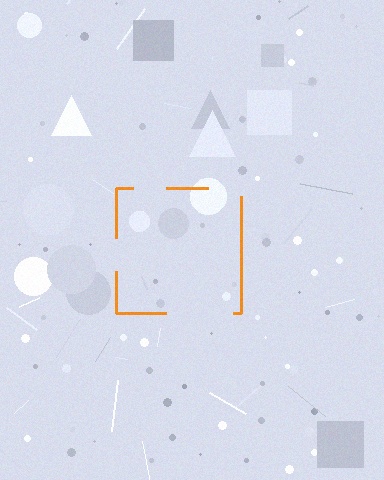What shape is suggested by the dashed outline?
The dashed outline suggests a square.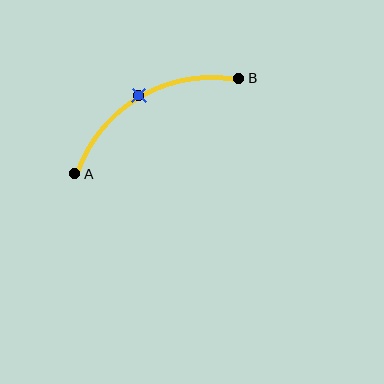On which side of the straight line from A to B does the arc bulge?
The arc bulges above the straight line connecting A and B.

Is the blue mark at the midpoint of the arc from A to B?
Yes. The blue mark lies on the arc at equal arc-length from both A and B — it is the arc midpoint.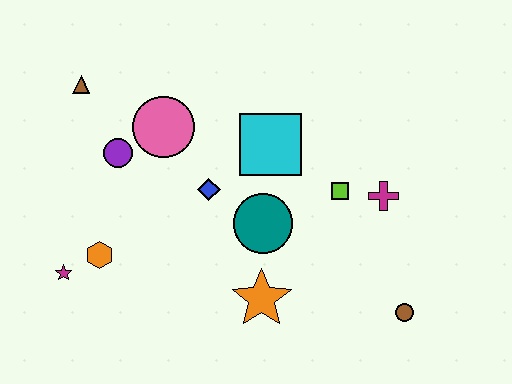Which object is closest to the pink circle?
The purple circle is closest to the pink circle.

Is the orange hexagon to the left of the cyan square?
Yes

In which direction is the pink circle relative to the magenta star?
The pink circle is above the magenta star.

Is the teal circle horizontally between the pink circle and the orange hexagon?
No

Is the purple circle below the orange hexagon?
No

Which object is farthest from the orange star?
The brown triangle is farthest from the orange star.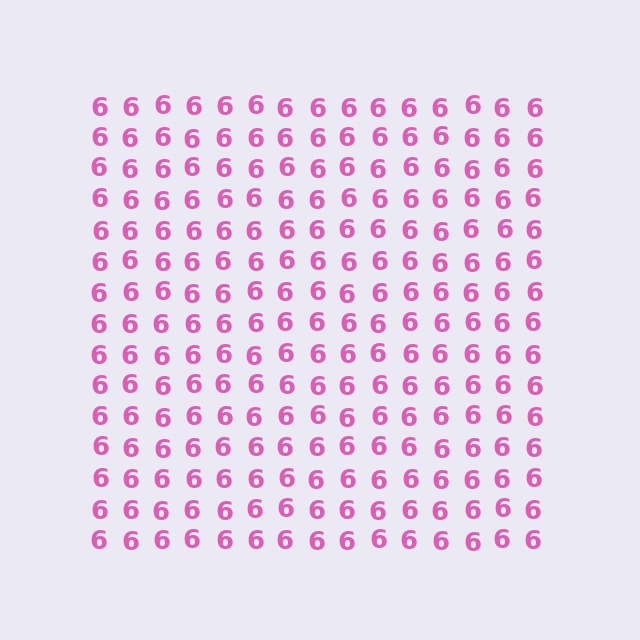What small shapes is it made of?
It is made of small digit 6's.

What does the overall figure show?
The overall figure shows a square.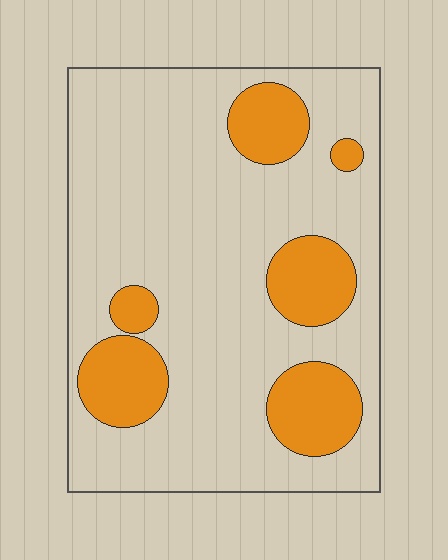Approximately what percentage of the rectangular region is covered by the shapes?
Approximately 20%.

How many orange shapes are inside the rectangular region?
6.